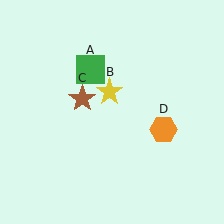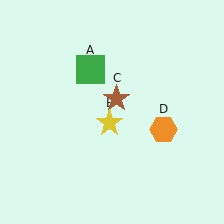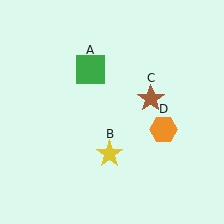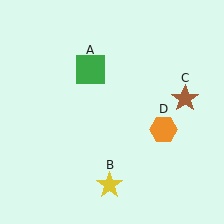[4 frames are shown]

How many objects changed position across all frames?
2 objects changed position: yellow star (object B), brown star (object C).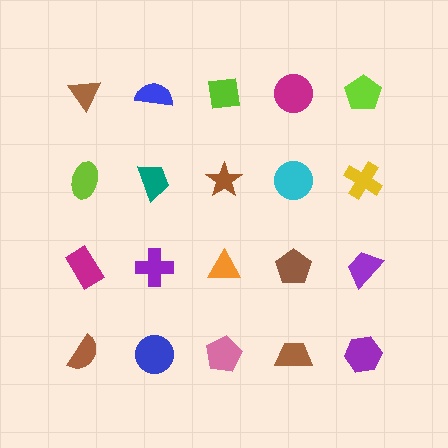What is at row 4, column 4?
A brown trapezoid.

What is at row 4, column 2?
A blue circle.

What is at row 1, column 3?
A lime square.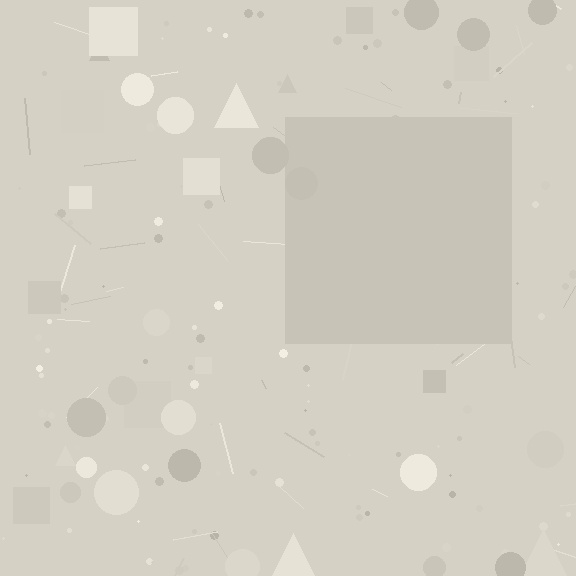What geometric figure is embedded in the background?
A square is embedded in the background.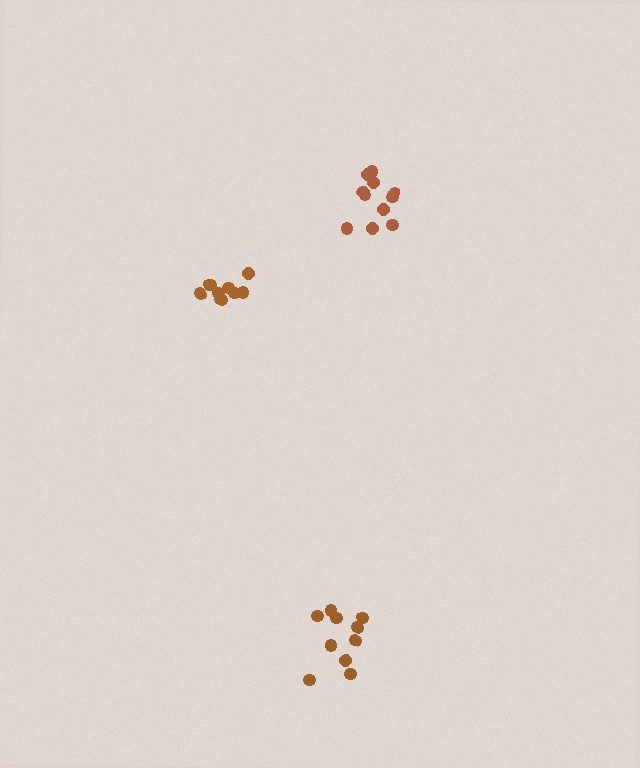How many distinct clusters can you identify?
There are 3 distinct clusters.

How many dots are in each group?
Group 1: 10 dots, Group 2: 11 dots, Group 3: 11 dots (32 total).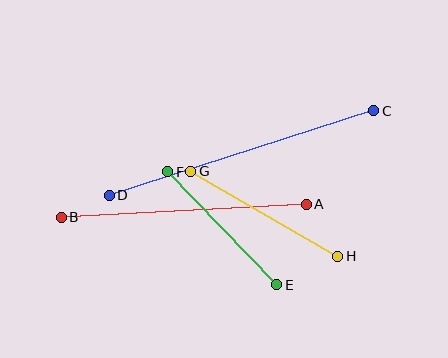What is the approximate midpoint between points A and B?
The midpoint is at approximately (184, 211) pixels.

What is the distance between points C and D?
The distance is approximately 278 pixels.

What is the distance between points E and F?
The distance is approximately 157 pixels.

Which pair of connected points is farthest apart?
Points C and D are farthest apart.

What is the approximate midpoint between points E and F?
The midpoint is at approximately (222, 228) pixels.